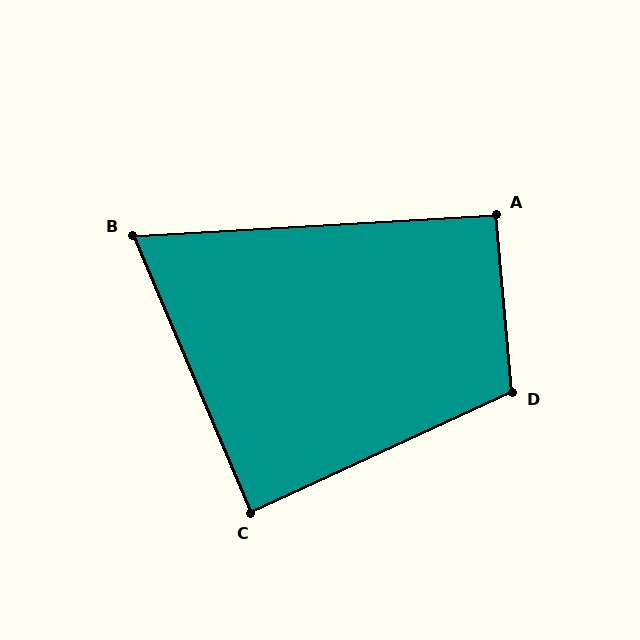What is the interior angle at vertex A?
Approximately 92 degrees (approximately right).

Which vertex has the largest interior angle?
D, at approximately 110 degrees.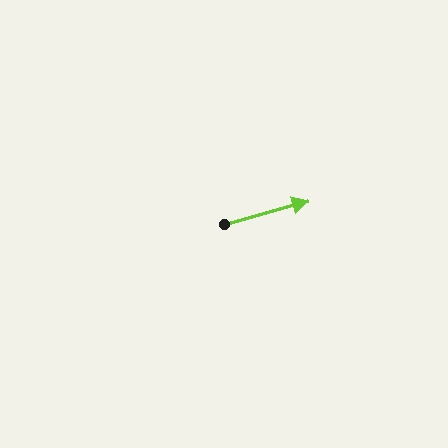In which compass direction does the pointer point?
East.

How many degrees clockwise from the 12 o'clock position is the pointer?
Approximately 75 degrees.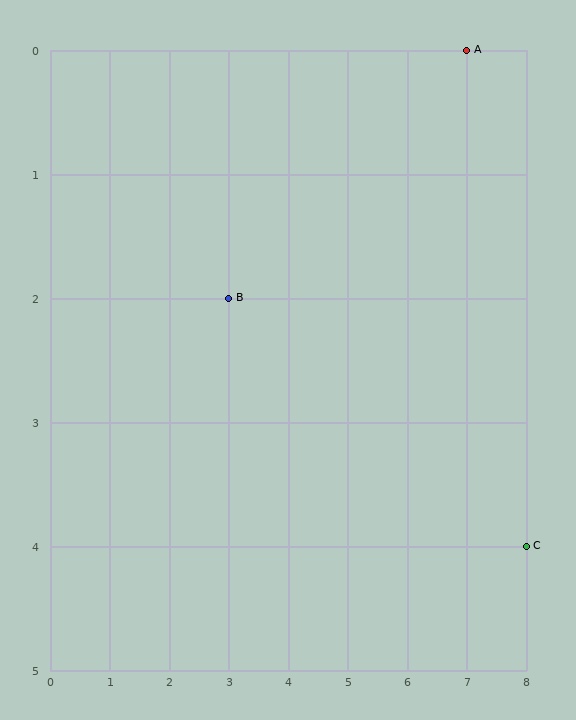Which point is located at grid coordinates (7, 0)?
Point A is at (7, 0).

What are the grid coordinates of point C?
Point C is at grid coordinates (8, 4).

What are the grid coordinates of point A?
Point A is at grid coordinates (7, 0).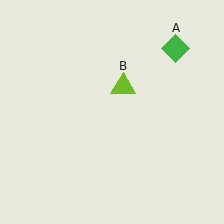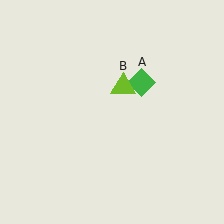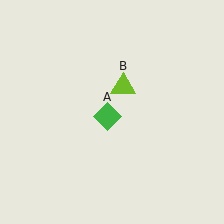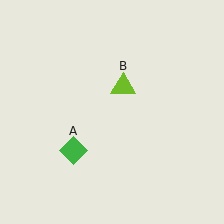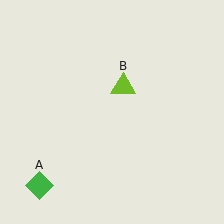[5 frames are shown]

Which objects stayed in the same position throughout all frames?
Lime triangle (object B) remained stationary.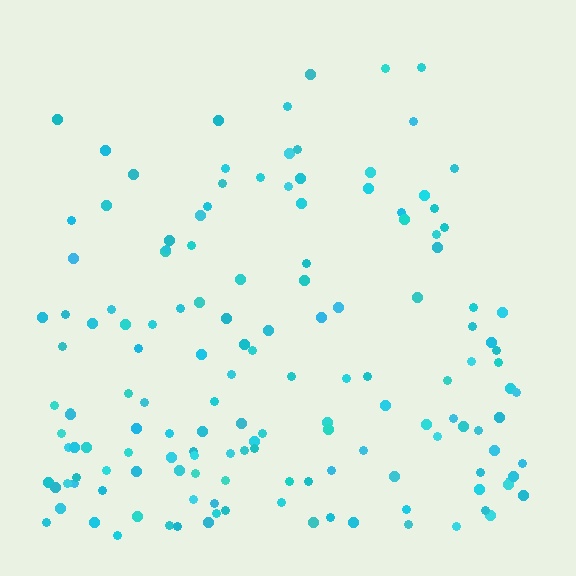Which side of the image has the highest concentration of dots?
The bottom.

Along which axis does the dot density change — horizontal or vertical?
Vertical.